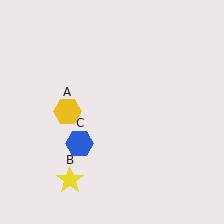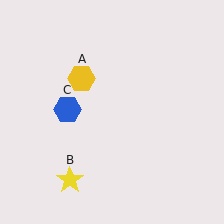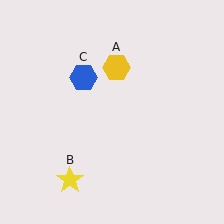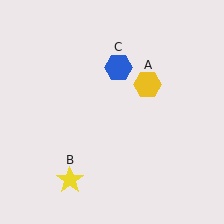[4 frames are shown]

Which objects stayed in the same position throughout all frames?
Yellow star (object B) remained stationary.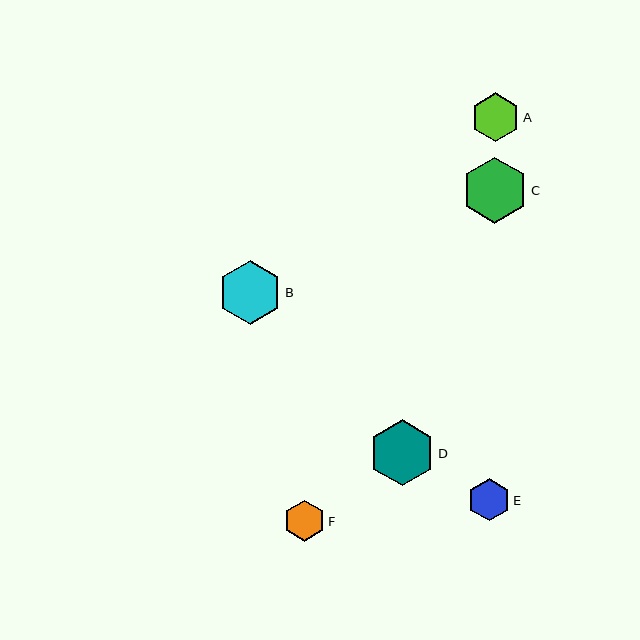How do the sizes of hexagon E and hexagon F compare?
Hexagon E and hexagon F are approximately the same size.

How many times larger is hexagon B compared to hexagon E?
Hexagon B is approximately 1.5 times the size of hexagon E.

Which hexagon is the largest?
Hexagon D is the largest with a size of approximately 66 pixels.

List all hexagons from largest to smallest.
From largest to smallest: D, C, B, A, E, F.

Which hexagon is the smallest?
Hexagon F is the smallest with a size of approximately 41 pixels.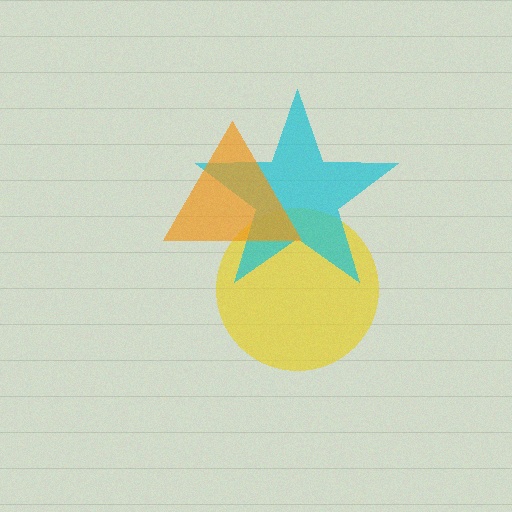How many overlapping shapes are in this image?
There are 3 overlapping shapes in the image.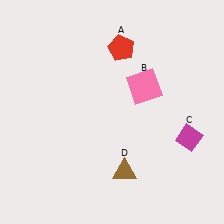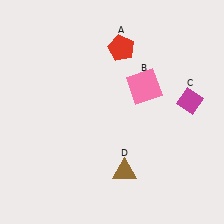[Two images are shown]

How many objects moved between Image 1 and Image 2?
1 object moved between the two images.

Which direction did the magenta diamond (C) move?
The magenta diamond (C) moved up.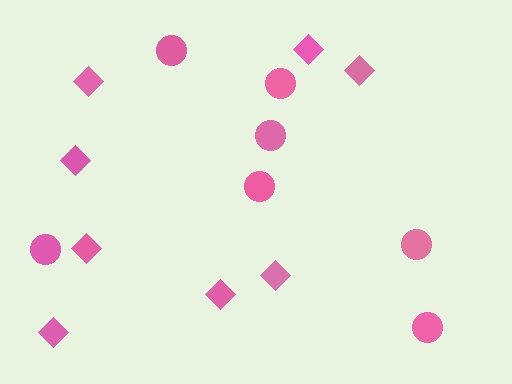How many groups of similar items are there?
There are 2 groups: one group of circles (7) and one group of diamonds (8).